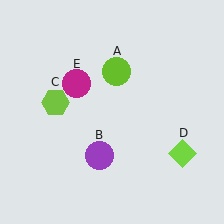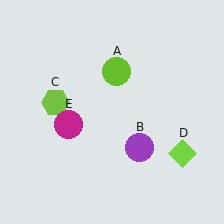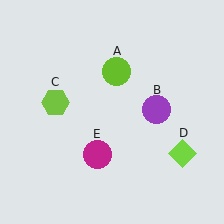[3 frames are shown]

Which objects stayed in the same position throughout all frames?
Lime circle (object A) and lime hexagon (object C) and lime diamond (object D) remained stationary.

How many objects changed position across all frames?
2 objects changed position: purple circle (object B), magenta circle (object E).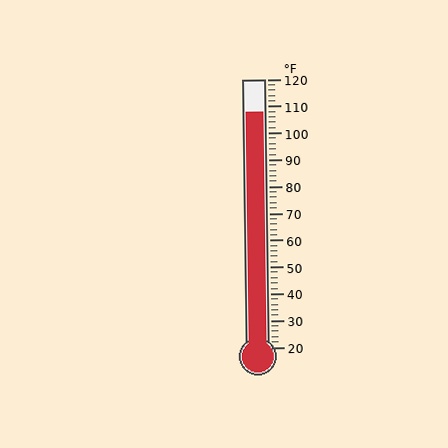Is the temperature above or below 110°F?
The temperature is below 110°F.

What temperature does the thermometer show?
The thermometer shows approximately 108°F.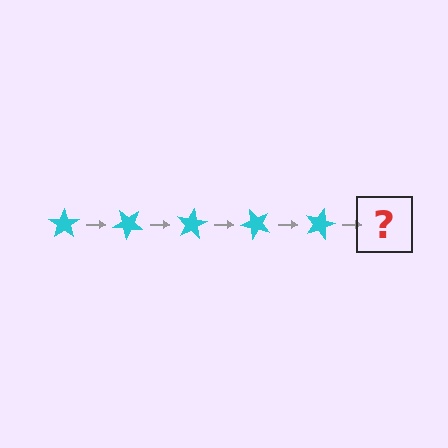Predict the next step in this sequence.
The next step is a cyan star rotated 200 degrees.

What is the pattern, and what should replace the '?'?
The pattern is that the star rotates 40 degrees each step. The '?' should be a cyan star rotated 200 degrees.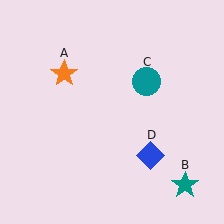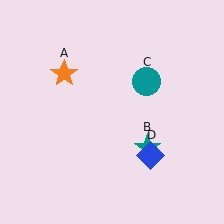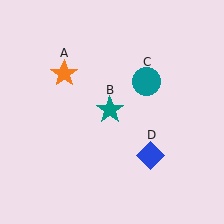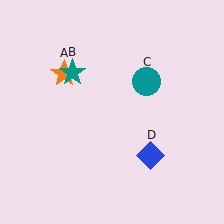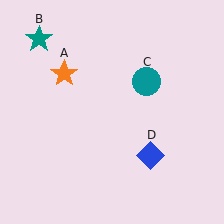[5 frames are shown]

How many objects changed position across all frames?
1 object changed position: teal star (object B).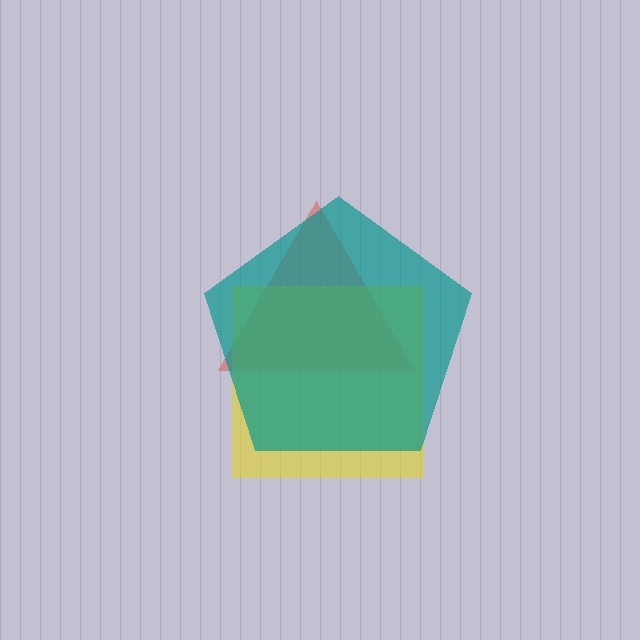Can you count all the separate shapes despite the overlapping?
Yes, there are 3 separate shapes.